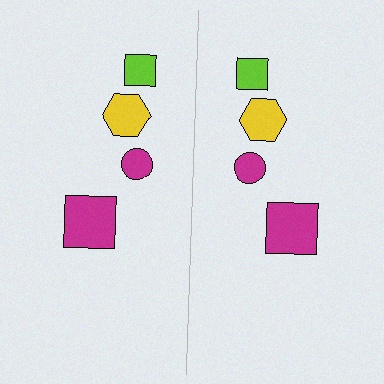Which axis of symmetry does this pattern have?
The pattern has a vertical axis of symmetry running through the center of the image.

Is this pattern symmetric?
Yes, this pattern has bilateral (reflection) symmetry.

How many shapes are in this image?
There are 8 shapes in this image.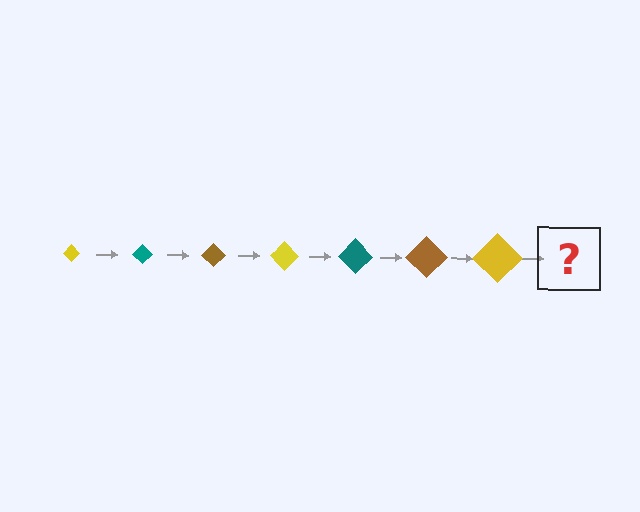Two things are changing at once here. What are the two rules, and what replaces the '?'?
The two rules are that the diamond grows larger each step and the color cycles through yellow, teal, and brown. The '?' should be a teal diamond, larger than the previous one.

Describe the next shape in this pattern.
It should be a teal diamond, larger than the previous one.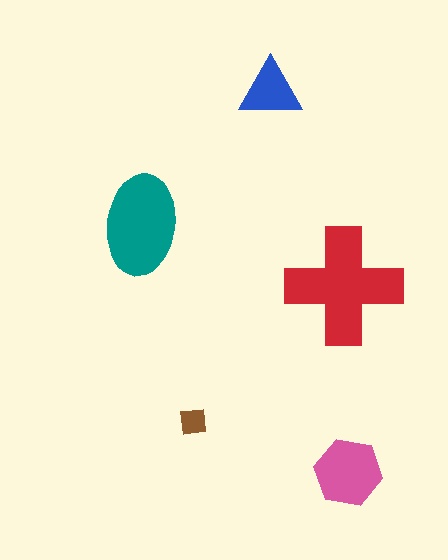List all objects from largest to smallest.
The red cross, the teal ellipse, the pink hexagon, the blue triangle, the brown square.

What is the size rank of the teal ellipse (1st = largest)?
2nd.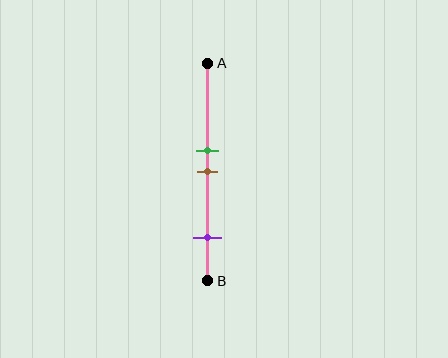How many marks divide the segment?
There are 3 marks dividing the segment.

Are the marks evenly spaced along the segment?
No, the marks are not evenly spaced.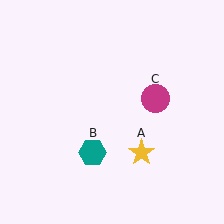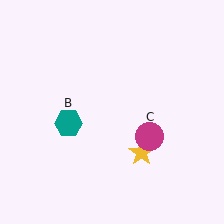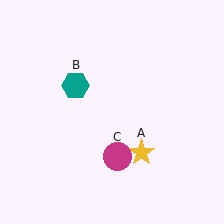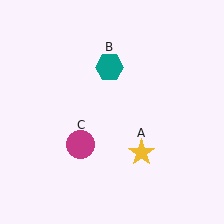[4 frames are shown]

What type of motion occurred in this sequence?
The teal hexagon (object B), magenta circle (object C) rotated clockwise around the center of the scene.